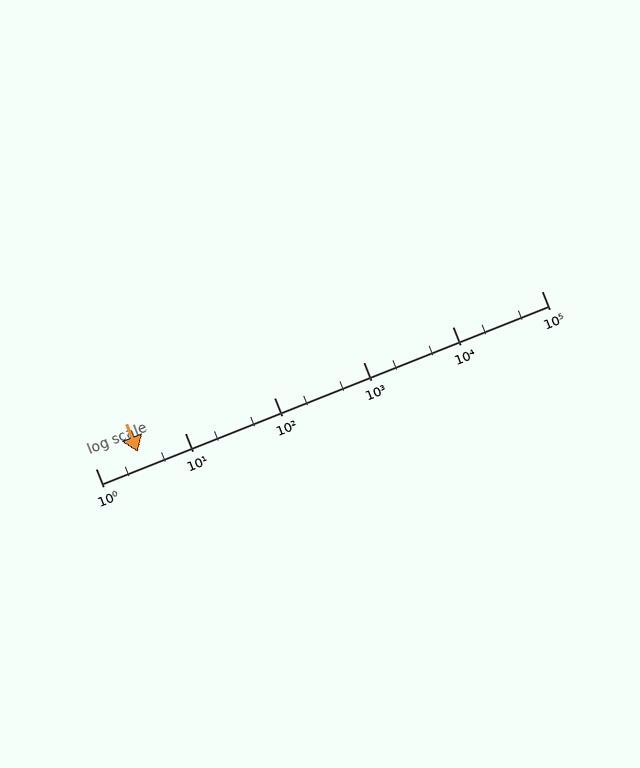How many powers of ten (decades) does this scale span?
The scale spans 5 decades, from 1 to 100000.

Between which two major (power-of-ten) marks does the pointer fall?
The pointer is between 1 and 10.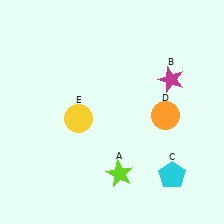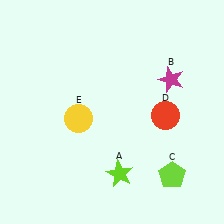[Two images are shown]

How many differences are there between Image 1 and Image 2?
There are 2 differences between the two images.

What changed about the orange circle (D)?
In Image 1, D is orange. In Image 2, it changed to red.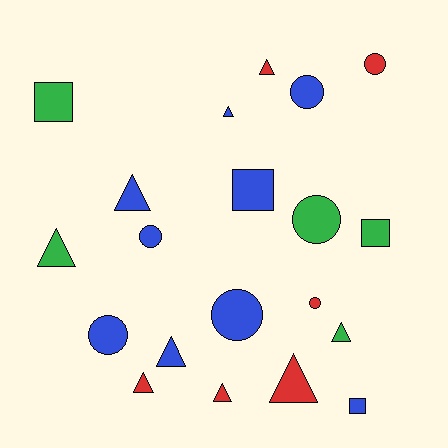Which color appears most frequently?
Blue, with 9 objects.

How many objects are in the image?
There are 20 objects.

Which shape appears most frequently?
Triangle, with 9 objects.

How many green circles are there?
There is 1 green circle.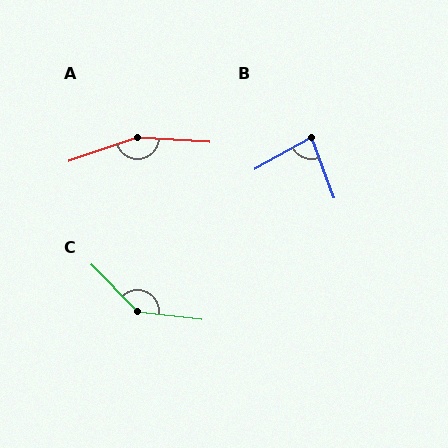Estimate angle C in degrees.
Approximately 141 degrees.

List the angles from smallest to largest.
B (81°), C (141°), A (158°).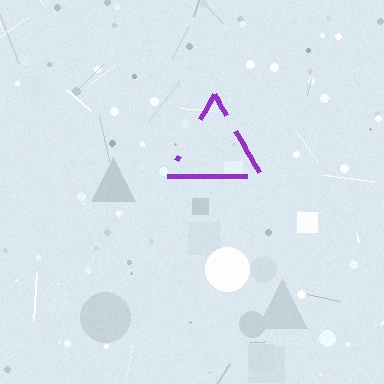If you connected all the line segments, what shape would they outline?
They would outline a triangle.